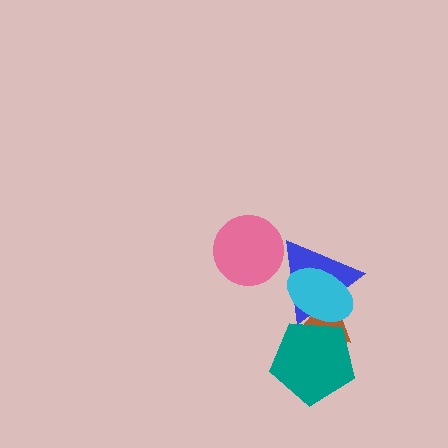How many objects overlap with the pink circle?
1 object overlaps with the pink circle.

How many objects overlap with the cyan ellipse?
3 objects overlap with the cyan ellipse.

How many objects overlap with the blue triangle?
4 objects overlap with the blue triangle.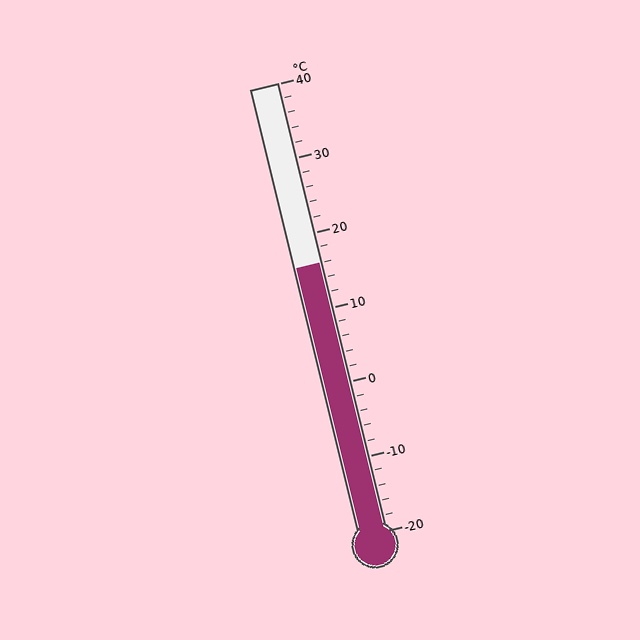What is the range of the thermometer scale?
The thermometer scale ranges from -20°C to 40°C.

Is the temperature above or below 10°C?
The temperature is above 10°C.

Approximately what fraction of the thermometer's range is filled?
The thermometer is filled to approximately 60% of its range.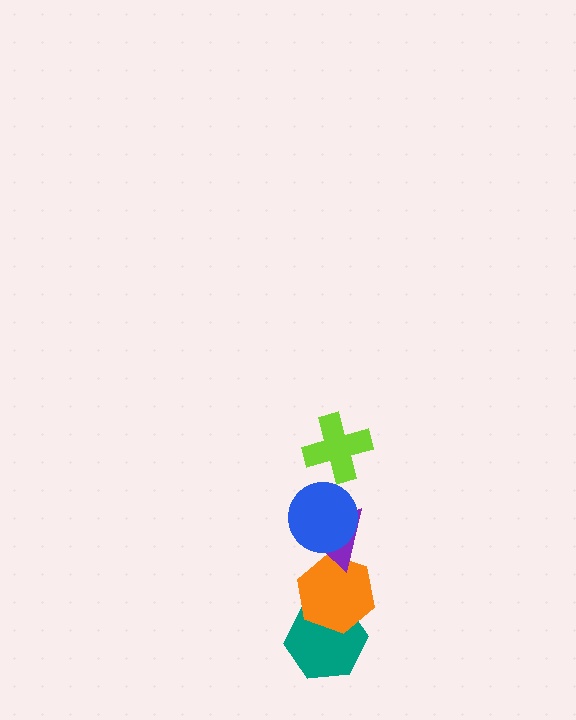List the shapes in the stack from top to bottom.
From top to bottom: the lime cross, the blue circle, the purple triangle, the orange hexagon, the teal hexagon.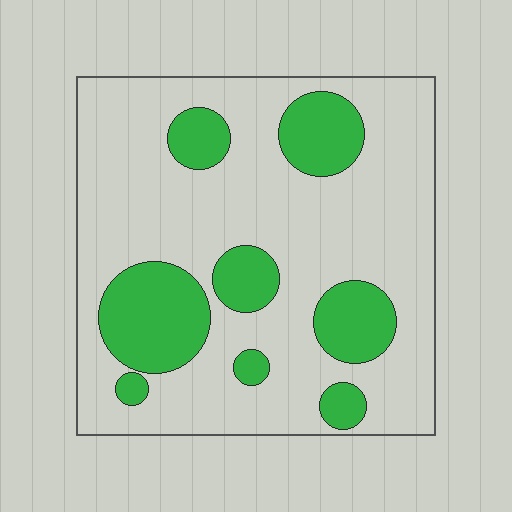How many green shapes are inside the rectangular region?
8.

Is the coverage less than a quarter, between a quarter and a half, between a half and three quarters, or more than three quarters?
Less than a quarter.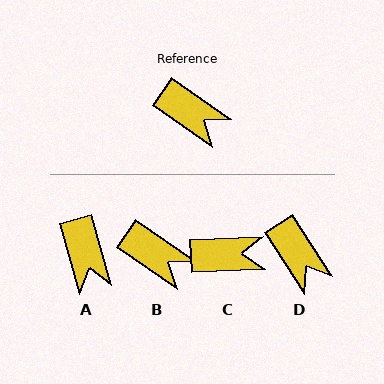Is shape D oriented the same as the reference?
No, it is off by about 23 degrees.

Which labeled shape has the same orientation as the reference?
B.